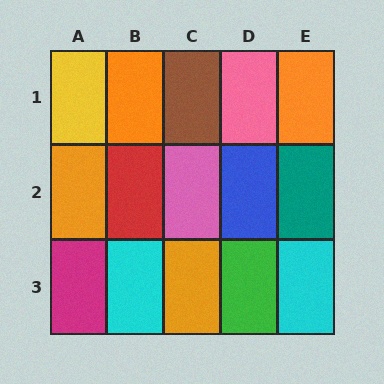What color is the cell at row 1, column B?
Orange.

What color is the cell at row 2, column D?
Blue.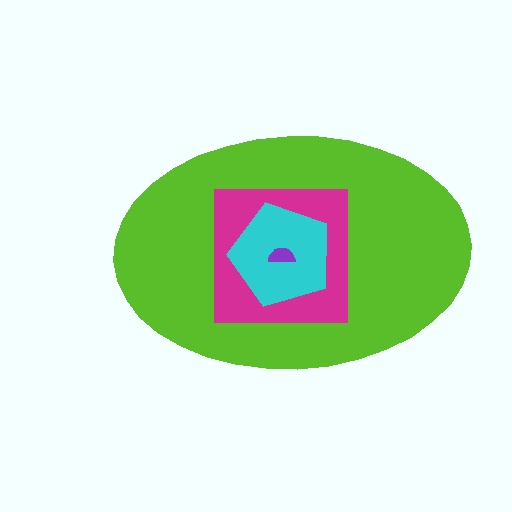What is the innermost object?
The purple semicircle.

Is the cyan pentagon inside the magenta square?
Yes.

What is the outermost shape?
The lime ellipse.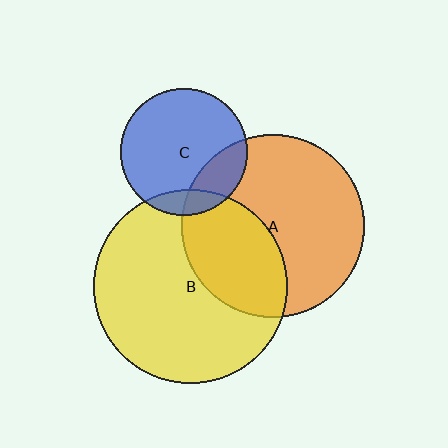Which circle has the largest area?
Circle B (yellow).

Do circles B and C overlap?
Yes.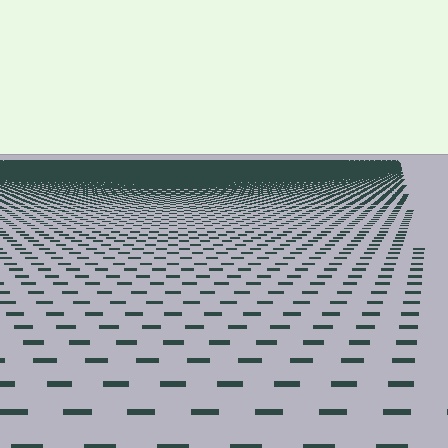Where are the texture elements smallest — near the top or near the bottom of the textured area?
Near the top.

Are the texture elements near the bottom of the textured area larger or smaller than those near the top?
Larger. Near the bottom, elements are closer to the viewer and appear at a bigger on-screen size.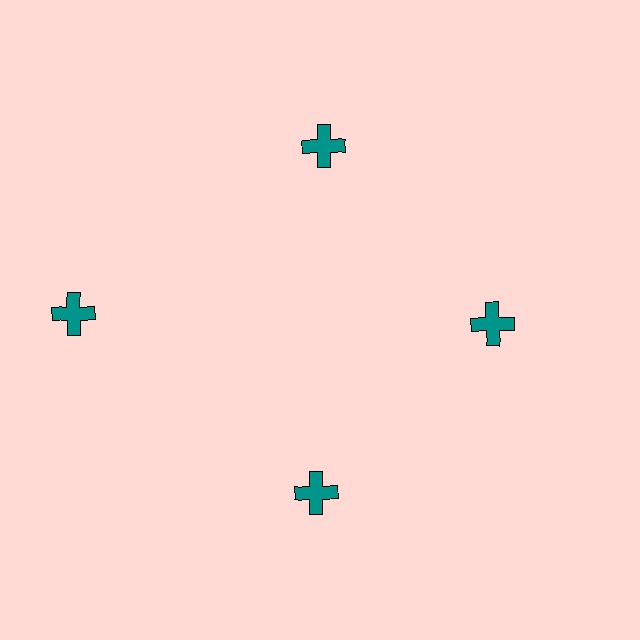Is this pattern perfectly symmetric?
No. The 4 teal crosses are arranged in a ring, but one element near the 9 o'clock position is pushed outward from the center, breaking the 4-fold rotational symmetry.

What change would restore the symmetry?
The symmetry would be restored by moving it inward, back onto the ring so that all 4 crosses sit at equal angles and equal distance from the center.